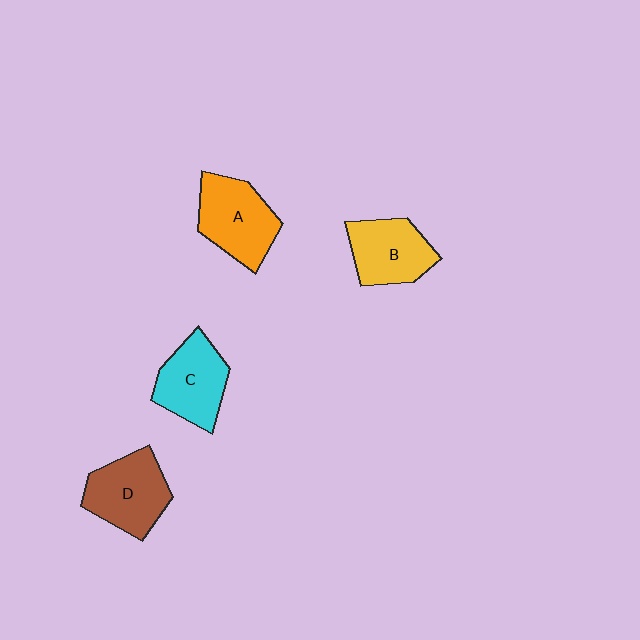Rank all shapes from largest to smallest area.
From largest to smallest: A (orange), D (brown), C (cyan), B (yellow).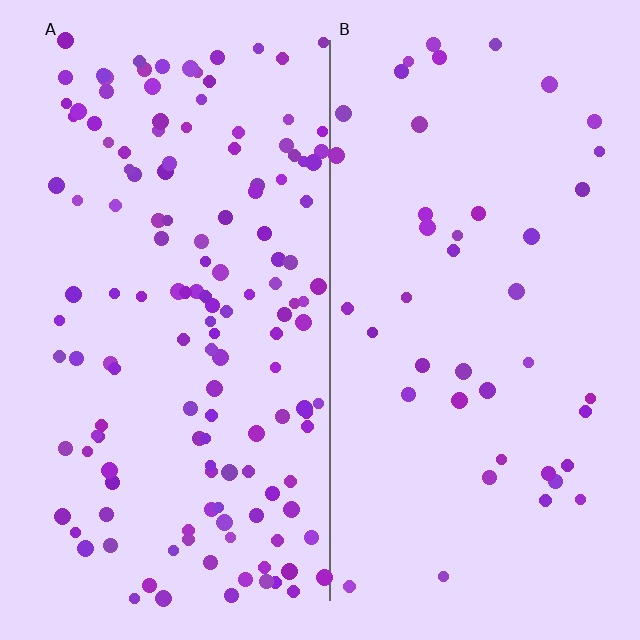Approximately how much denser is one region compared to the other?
Approximately 3.3× — region A over region B.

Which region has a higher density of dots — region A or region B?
A (the left).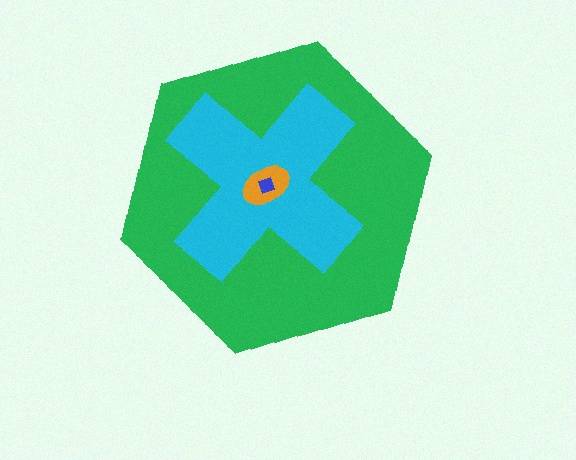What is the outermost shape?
The green hexagon.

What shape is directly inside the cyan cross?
The orange ellipse.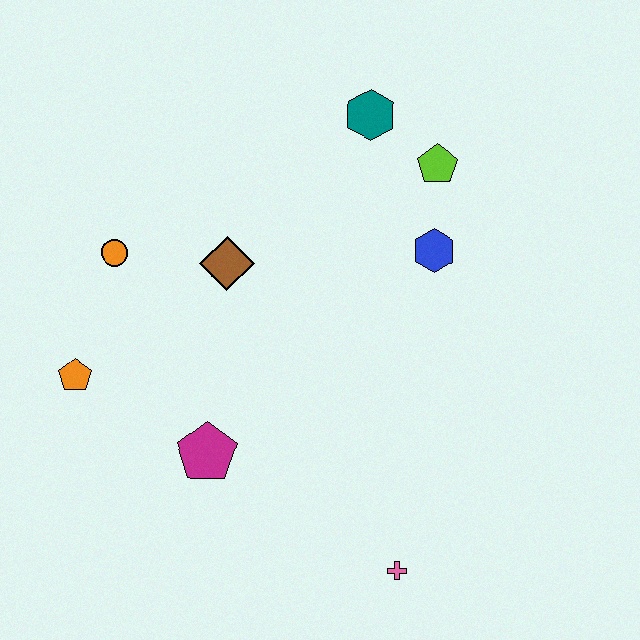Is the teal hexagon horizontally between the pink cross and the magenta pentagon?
Yes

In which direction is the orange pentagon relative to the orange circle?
The orange pentagon is below the orange circle.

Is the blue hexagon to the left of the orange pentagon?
No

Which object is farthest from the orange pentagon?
The lime pentagon is farthest from the orange pentagon.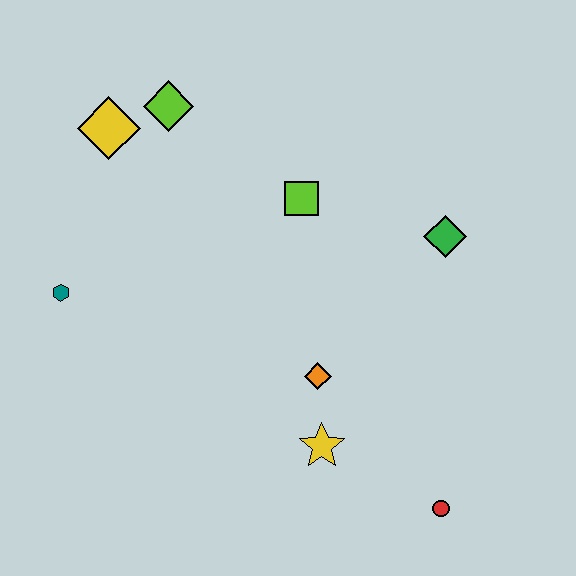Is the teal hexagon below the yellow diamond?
Yes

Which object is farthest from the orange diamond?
The yellow diamond is farthest from the orange diamond.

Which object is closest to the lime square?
The green diamond is closest to the lime square.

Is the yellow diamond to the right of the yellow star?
No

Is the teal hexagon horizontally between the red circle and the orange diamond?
No